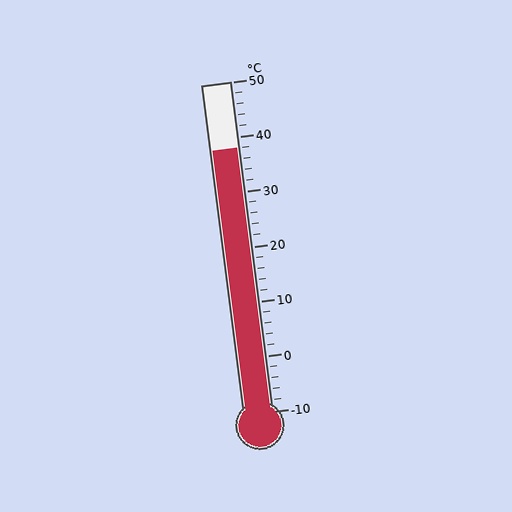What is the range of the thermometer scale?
The thermometer scale ranges from -10°C to 50°C.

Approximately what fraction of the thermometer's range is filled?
The thermometer is filled to approximately 80% of its range.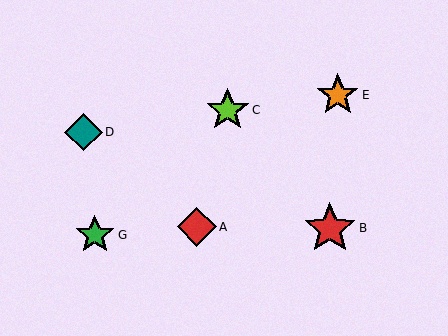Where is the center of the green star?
The center of the green star is at (95, 235).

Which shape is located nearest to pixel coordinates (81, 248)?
The green star (labeled G) at (95, 235) is nearest to that location.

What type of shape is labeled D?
Shape D is a teal diamond.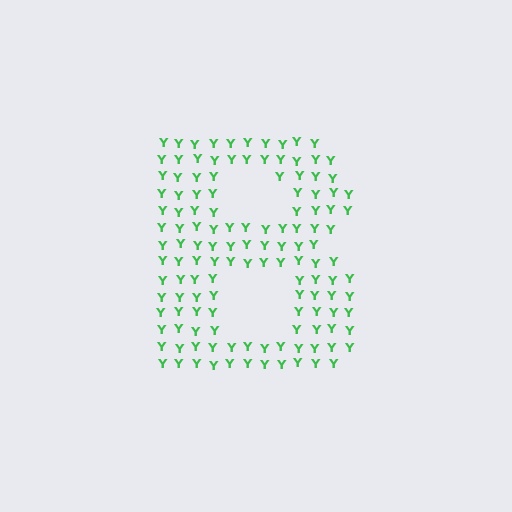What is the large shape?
The large shape is the letter B.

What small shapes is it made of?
It is made of small letter Y's.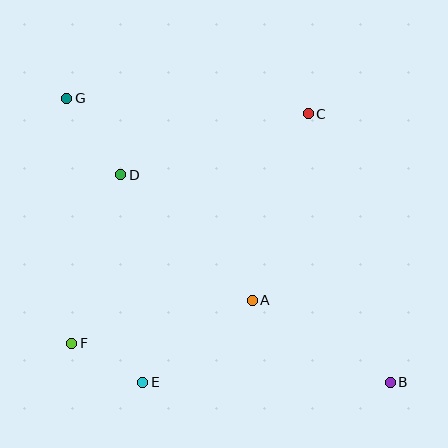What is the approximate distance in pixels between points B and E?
The distance between B and E is approximately 248 pixels.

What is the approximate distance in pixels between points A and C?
The distance between A and C is approximately 195 pixels.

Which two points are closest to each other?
Points E and F are closest to each other.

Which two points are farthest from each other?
Points B and G are farthest from each other.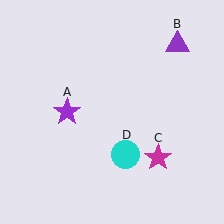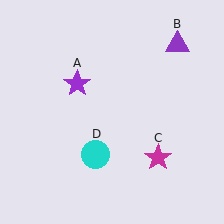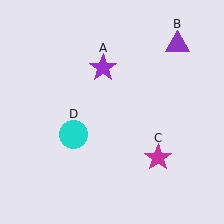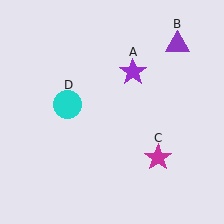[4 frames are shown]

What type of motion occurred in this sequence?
The purple star (object A), cyan circle (object D) rotated clockwise around the center of the scene.